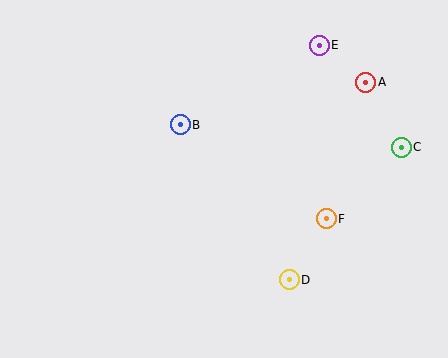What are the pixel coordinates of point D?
Point D is at (289, 280).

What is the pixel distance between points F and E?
The distance between F and E is 173 pixels.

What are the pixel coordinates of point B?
Point B is at (180, 125).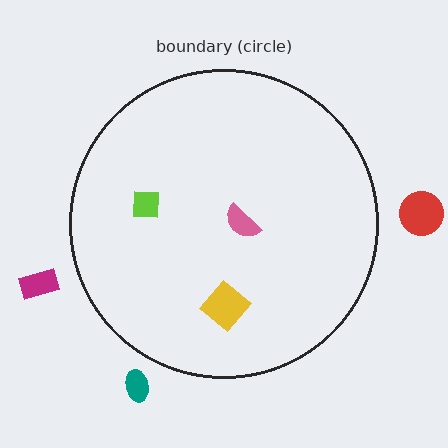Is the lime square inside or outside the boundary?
Inside.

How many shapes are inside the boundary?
3 inside, 3 outside.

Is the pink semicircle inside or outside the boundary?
Inside.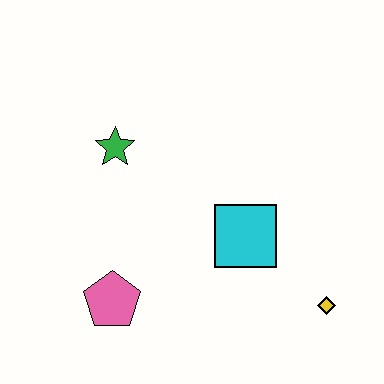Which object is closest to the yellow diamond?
The cyan square is closest to the yellow diamond.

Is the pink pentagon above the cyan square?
No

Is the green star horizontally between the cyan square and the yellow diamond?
No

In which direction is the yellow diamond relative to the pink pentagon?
The yellow diamond is to the right of the pink pentagon.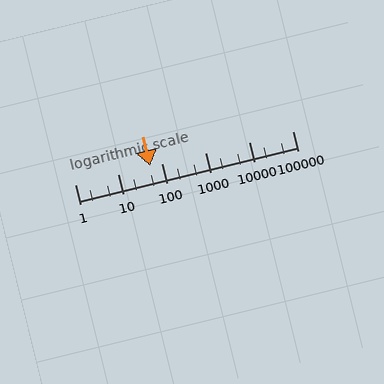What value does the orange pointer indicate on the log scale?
The pointer indicates approximately 53.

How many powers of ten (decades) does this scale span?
The scale spans 5 decades, from 1 to 100000.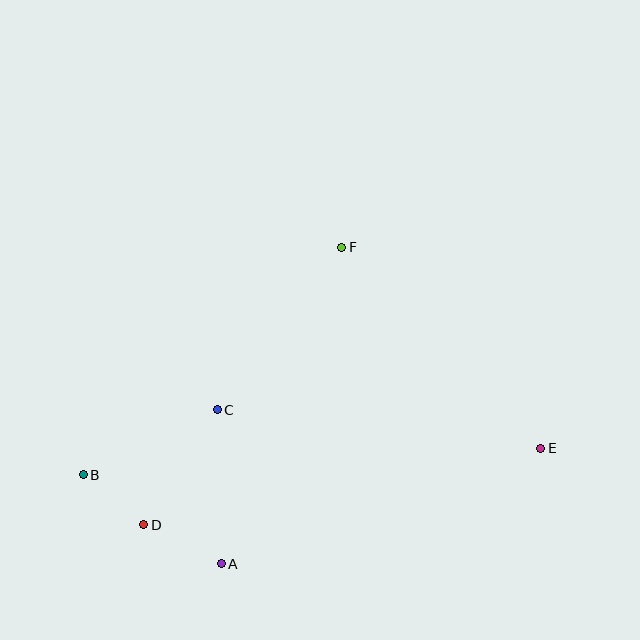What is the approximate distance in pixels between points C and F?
The distance between C and F is approximately 205 pixels.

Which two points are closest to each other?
Points B and D are closest to each other.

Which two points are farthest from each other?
Points B and E are farthest from each other.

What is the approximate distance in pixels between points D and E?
The distance between D and E is approximately 405 pixels.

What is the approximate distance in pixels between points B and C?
The distance between B and C is approximately 149 pixels.